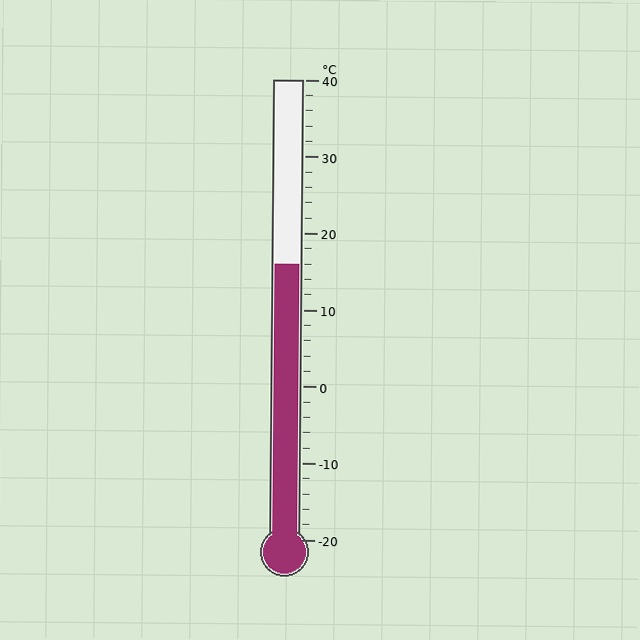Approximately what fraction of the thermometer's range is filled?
The thermometer is filled to approximately 60% of its range.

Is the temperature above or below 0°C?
The temperature is above 0°C.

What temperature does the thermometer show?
The thermometer shows approximately 16°C.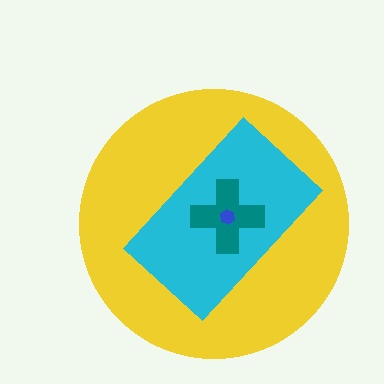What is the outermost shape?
The yellow circle.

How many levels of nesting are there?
4.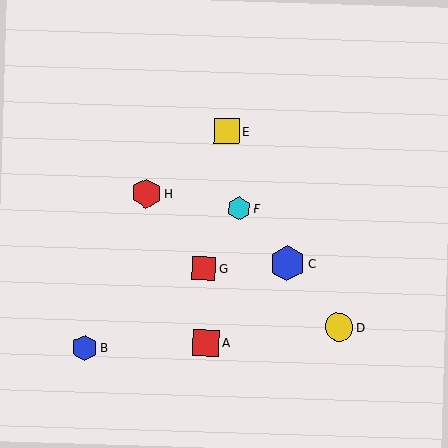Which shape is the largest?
The blue hexagon (labeled C) is the largest.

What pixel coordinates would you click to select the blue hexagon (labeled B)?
Click at (85, 348) to select the blue hexagon B.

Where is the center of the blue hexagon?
The center of the blue hexagon is at (287, 263).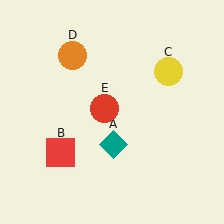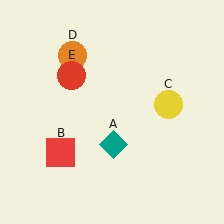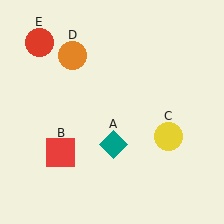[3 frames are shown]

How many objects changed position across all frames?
2 objects changed position: yellow circle (object C), red circle (object E).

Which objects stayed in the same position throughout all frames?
Teal diamond (object A) and red square (object B) and orange circle (object D) remained stationary.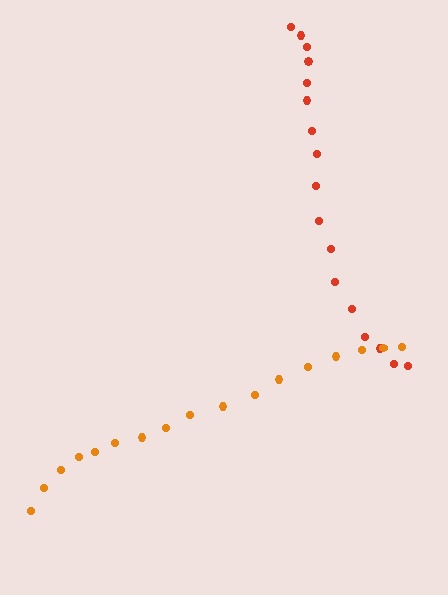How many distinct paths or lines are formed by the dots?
There are 2 distinct paths.